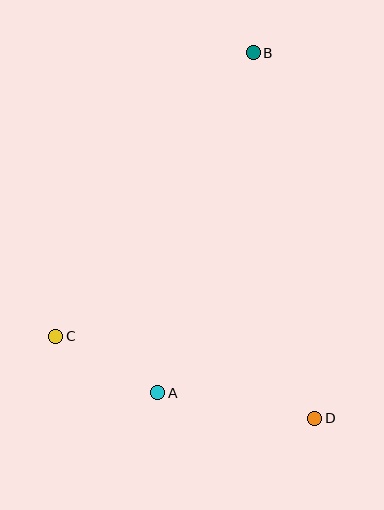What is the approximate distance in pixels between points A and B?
The distance between A and B is approximately 353 pixels.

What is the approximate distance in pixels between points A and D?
The distance between A and D is approximately 159 pixels.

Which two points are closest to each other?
Points A and C are closest to each other.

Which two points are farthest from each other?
Points B and D are farthest from each other.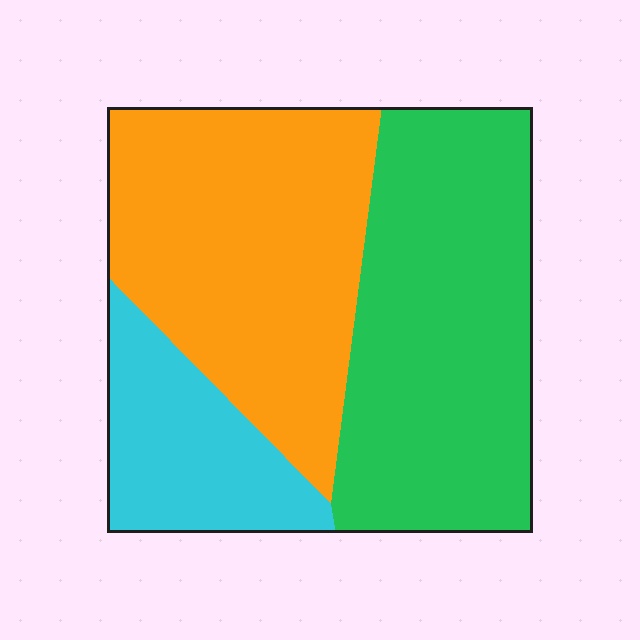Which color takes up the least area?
Cyan, at roughly 20%.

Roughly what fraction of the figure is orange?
Orange takes up about two fifths (2/5) of the figure.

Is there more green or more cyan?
Green.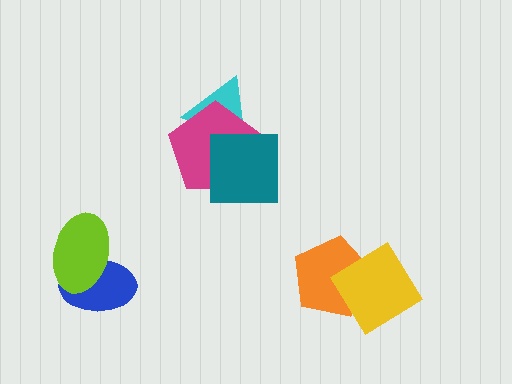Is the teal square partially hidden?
No, no other shape covers it.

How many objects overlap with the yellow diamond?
1 object overlaps with the yellow diamond.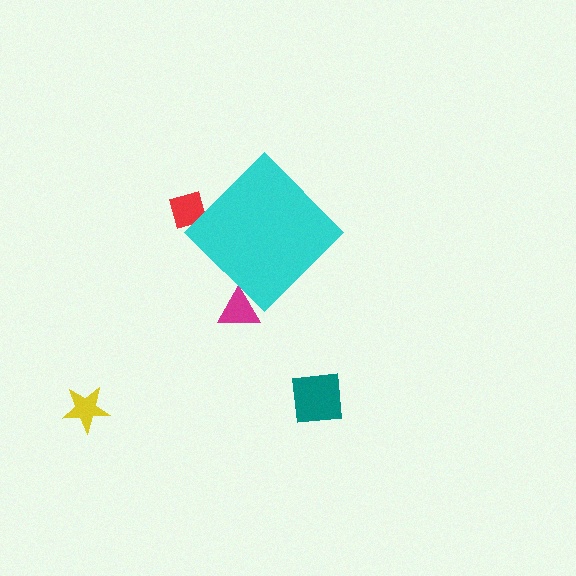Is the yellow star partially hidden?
No, the yellow star is fully visible.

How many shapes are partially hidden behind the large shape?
2 shapes are partially hidden.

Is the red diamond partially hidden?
Yes, the red diamond is partially hidden behind the cyan diamond.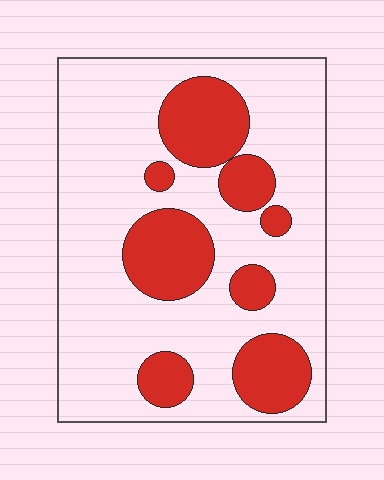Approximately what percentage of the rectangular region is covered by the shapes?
Approximately 25%.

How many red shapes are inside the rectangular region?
8.